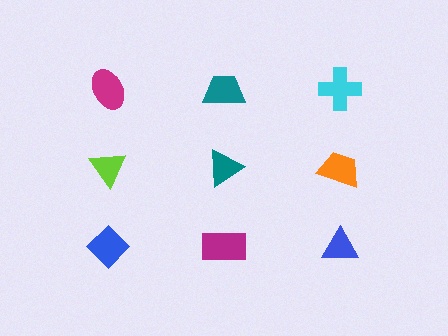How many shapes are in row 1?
3 shapes.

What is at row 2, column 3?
An orange trapezoid.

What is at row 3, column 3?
A blue triangle.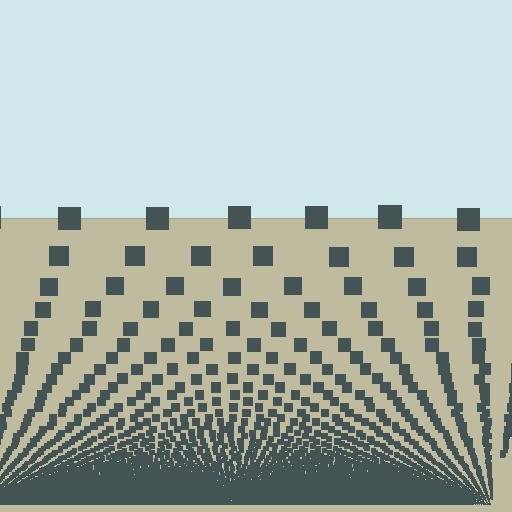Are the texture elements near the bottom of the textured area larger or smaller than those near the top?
Smaller. The gradient is inverted — elements near the bottom are smaller and denser.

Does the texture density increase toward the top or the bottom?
Density increases toward the bottom.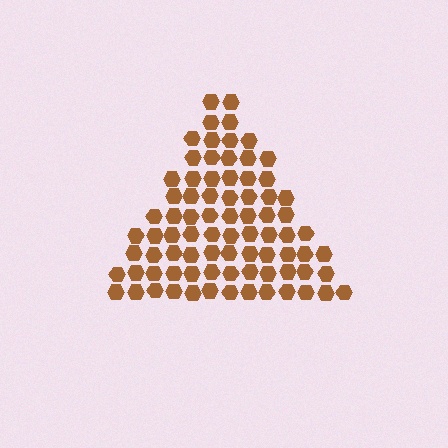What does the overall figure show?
The overall figure shows a triangle.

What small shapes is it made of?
It is made of small hexagons.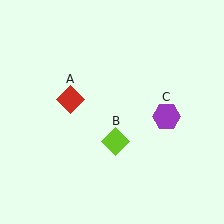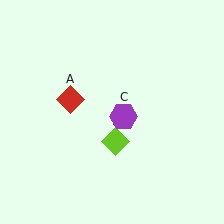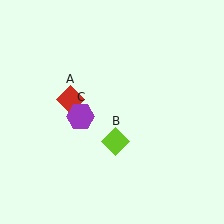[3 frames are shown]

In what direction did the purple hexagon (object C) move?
The purple hexagon (object C) moved left.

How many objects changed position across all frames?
1 object changed position: purple hexagon (object C).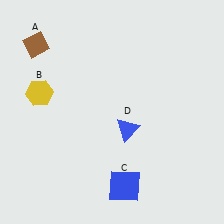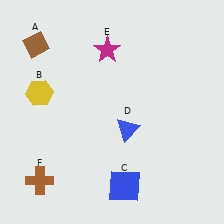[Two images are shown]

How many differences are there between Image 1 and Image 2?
There are 2 differences between the two images.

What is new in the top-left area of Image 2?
A magenta star (E) was added in the top-left area of Image 2.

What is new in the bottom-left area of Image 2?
A brown cross (F) was added in the bottom-left area of Image 2.